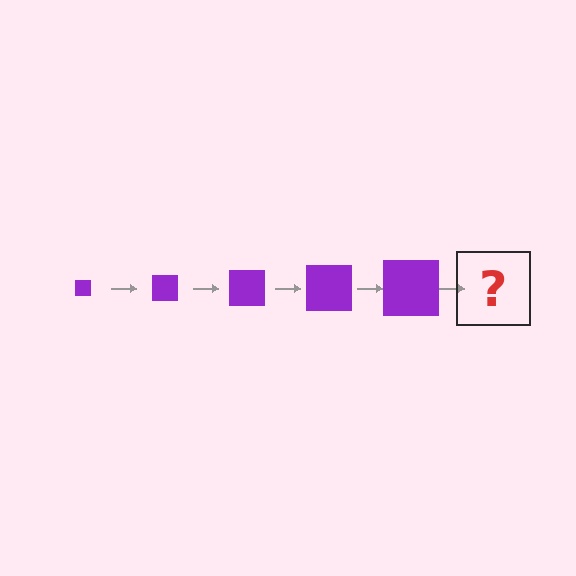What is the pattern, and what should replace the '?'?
The pattern is that the square gets progressively larger each step. The '?' should be a purple square, larger than the previous one.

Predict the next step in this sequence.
The next step is a purple square, larger than the previous one.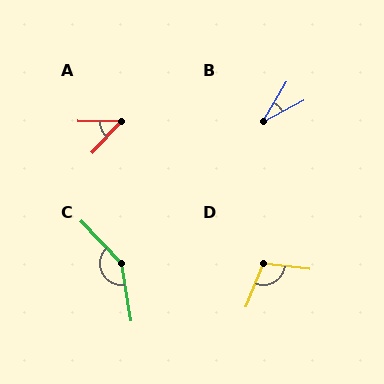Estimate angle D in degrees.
Approximately 104 degrees.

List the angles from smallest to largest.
B (31°), A (48°), D (104°), C (146°).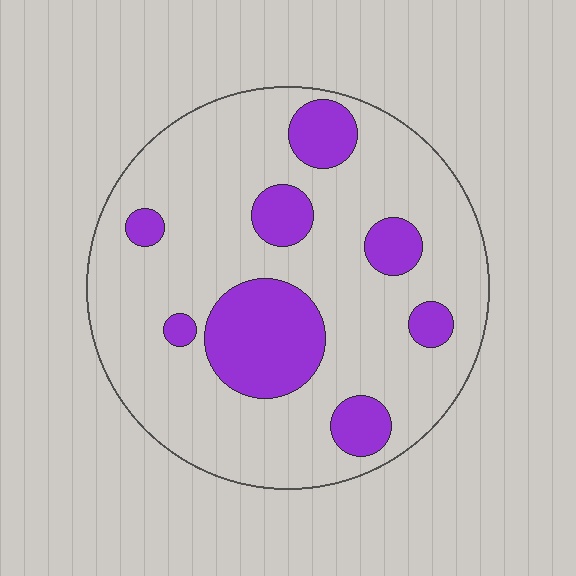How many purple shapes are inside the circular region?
8.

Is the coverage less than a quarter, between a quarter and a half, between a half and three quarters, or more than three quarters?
Less than a quarter.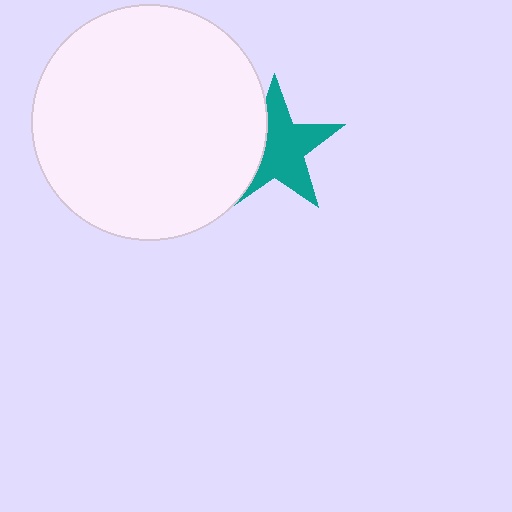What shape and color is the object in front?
The object in front is a white circle.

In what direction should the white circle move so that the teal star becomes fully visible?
The white circle should move left. That is the shortest direction to clear the overlap and leave the teal star fully visible.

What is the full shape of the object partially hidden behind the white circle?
The partially hidden object is a teal star.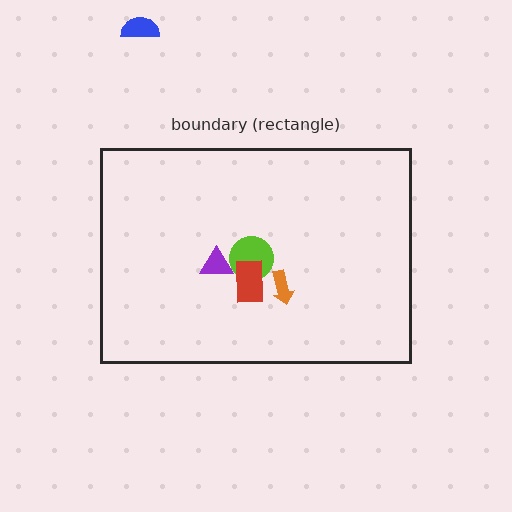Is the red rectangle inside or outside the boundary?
Inside.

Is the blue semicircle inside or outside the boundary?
Outside.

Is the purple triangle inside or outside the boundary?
Inside.